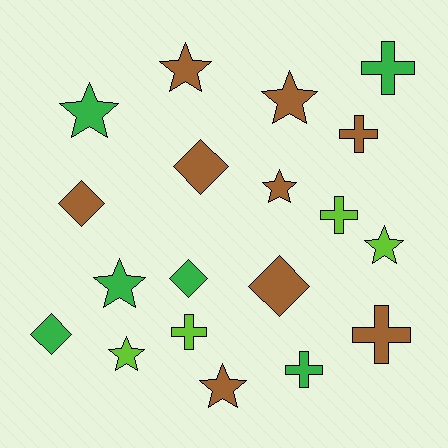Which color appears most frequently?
Brown, with 9 objects.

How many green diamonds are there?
There are 2 green diamonds.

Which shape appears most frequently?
Star, with 8 objects.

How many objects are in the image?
There are 19 objects.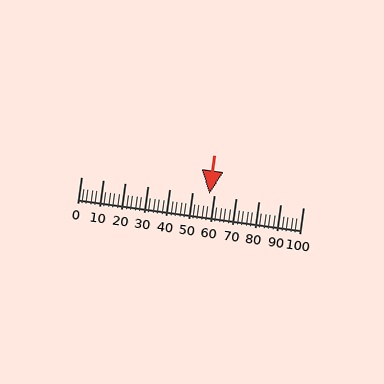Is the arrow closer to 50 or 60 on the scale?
The arrow is closer to 60.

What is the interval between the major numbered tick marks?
The major tick marks are spaced 10 units apart.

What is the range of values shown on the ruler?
The ruler shows values from 0 to 100.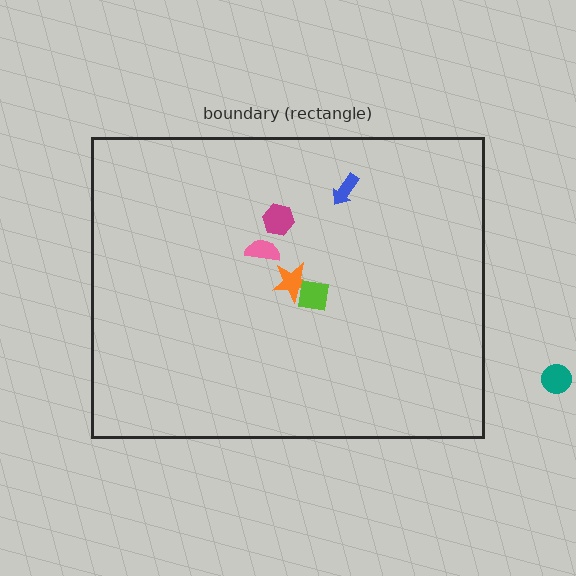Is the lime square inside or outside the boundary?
Inside.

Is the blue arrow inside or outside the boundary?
Inside.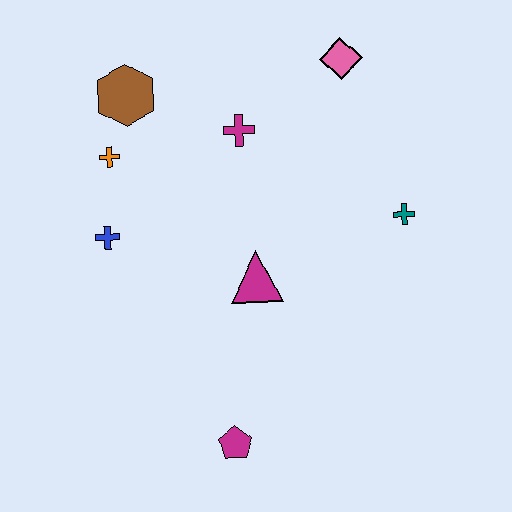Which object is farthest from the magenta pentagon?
The pink diamond is farthest from the magenta pentagon.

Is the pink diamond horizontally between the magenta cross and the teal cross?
Yes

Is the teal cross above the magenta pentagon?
Yes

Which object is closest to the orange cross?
The brown hexagon is closest to the orange cross.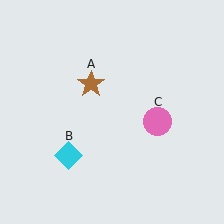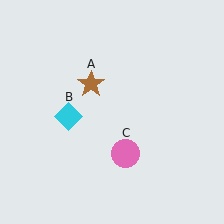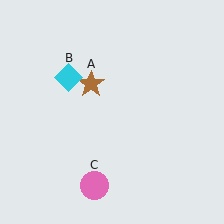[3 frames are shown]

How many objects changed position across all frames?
2 objects changed position: cyan diamond (object B), pink circle (object C).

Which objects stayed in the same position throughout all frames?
Brown star (object A) remained stationary.